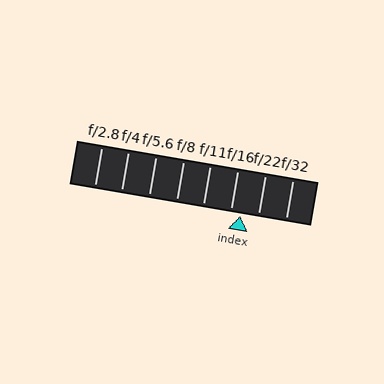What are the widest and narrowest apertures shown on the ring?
The widest aperture shown is f/2.8 and the narrowest is f/32.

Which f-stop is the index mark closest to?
The index mark is closest to f/16.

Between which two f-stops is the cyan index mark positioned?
The index mark is between f/16 and f/22.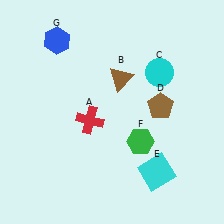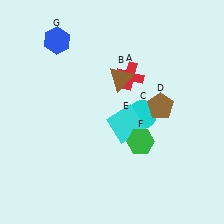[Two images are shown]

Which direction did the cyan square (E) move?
The cyan square (E) moved up.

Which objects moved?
The objects that moved are: the red cross (A), the cyan circle (C), the cyan square (E).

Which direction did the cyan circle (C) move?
The cyan circle (C) moved down.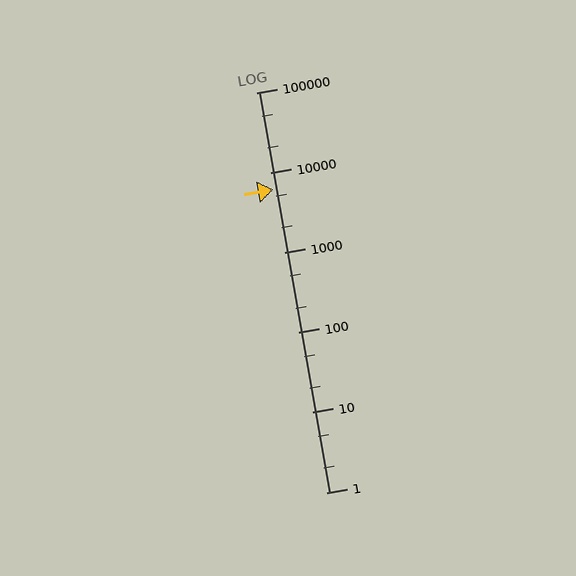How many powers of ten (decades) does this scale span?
The scale spans 5 decades, from 1 to 100000.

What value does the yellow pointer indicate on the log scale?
The pointer indicates approximately 6200.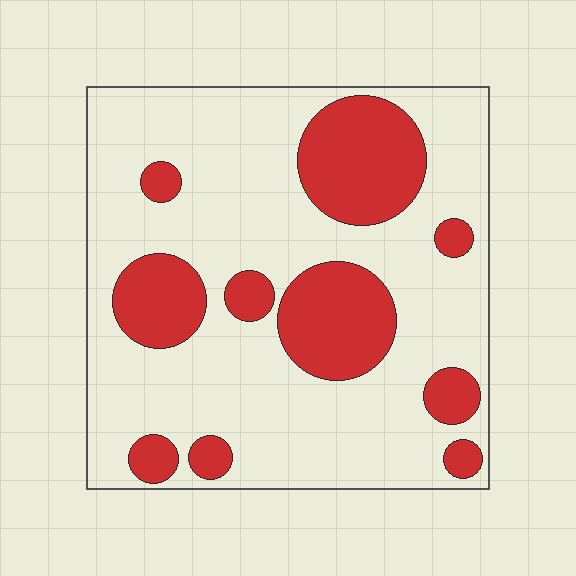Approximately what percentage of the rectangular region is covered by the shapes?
Approximately 25%.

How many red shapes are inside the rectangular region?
10.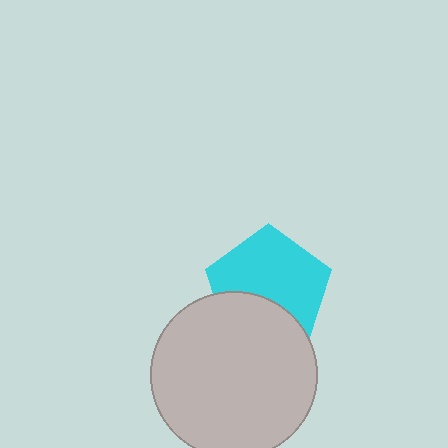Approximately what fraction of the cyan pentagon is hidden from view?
Roughly 34% of the cyan pentagon is hidden behind the light gray circle.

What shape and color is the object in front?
The object in front is a light gray circle.